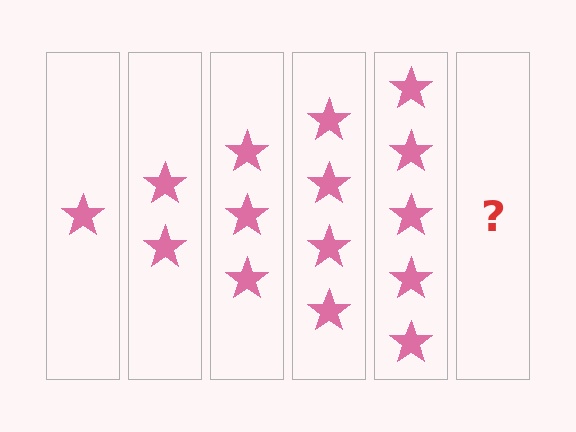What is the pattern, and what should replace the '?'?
The pattern is that each step adds one more star. The '?' should be 6 stars.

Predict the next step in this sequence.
The next step is 6 stars.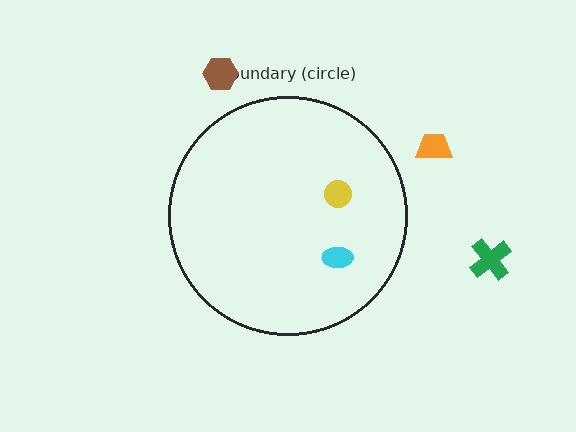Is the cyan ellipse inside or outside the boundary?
Inside.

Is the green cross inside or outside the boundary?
Outside.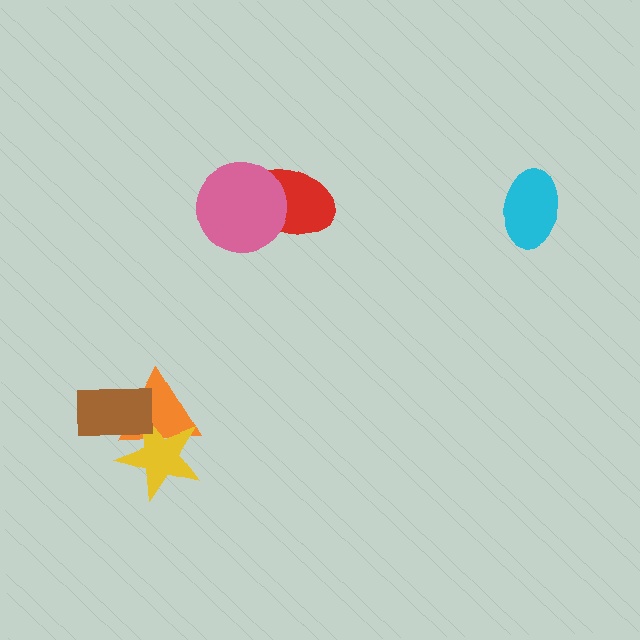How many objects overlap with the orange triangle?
2 objects overlap with the orange triangle.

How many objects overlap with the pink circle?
1 object overlaps with the pink circle.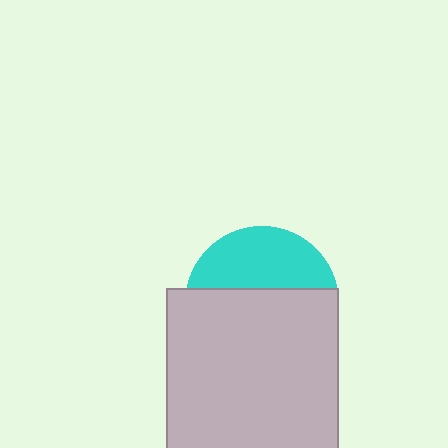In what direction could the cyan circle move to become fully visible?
The cyan circle could move up. That would shift it out from behind the light gray square entirely.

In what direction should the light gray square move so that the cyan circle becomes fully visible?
The light gray square should move down. That is the shortest direction to clear the overlap and leave the cyan circle fully visible.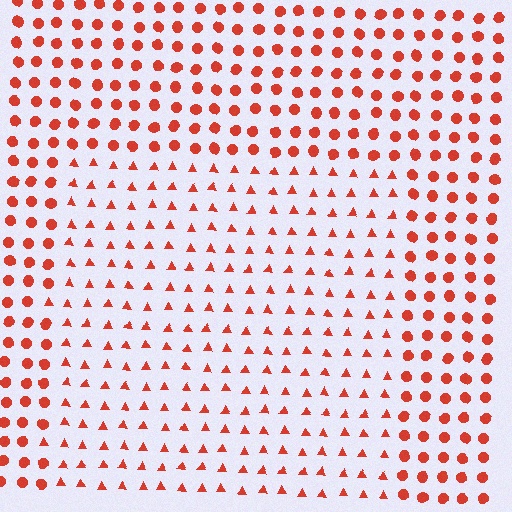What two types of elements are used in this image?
The image uses triangles inside the rectangle region and circles outside it.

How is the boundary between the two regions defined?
The boundary is defined by a change in element shape: triangles inside vs. circles outside. All elements share the same color and spacing.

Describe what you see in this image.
The image is filled with small red elements arranged in a uniform grid. A rectangle-shaped region contains triangles, while the surrounding area contains circles. The boundary is defined purely by the change in element shape.